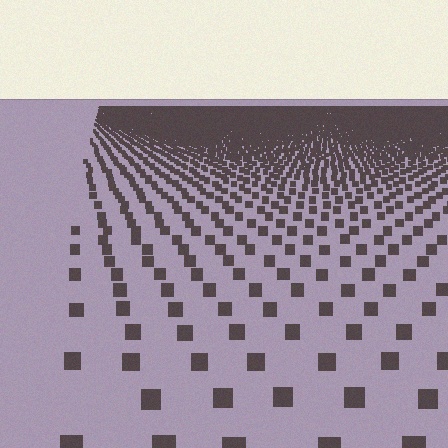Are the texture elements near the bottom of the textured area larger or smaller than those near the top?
Larger. Near the bottom, elements are closer to the viewer and appear at a bigger on-screen size.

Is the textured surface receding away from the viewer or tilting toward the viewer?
The surface is receding away from the viewer. Texture elements get smaller and denser toward the top.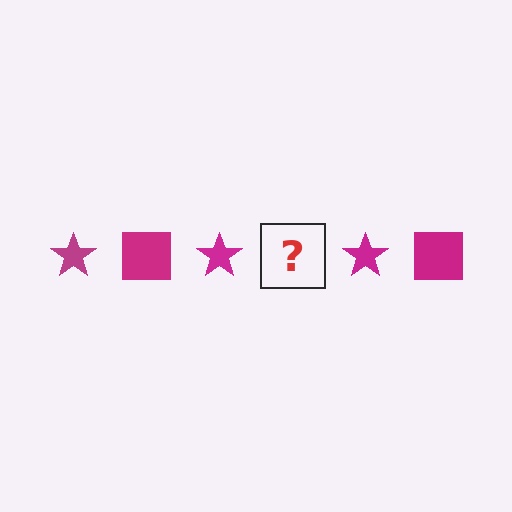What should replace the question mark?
The question mark should be replaced with a magenta square.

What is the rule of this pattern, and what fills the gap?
The rule is that the pattern cycles through star, square shapes in magenta. The gap should be filled with a magenta square.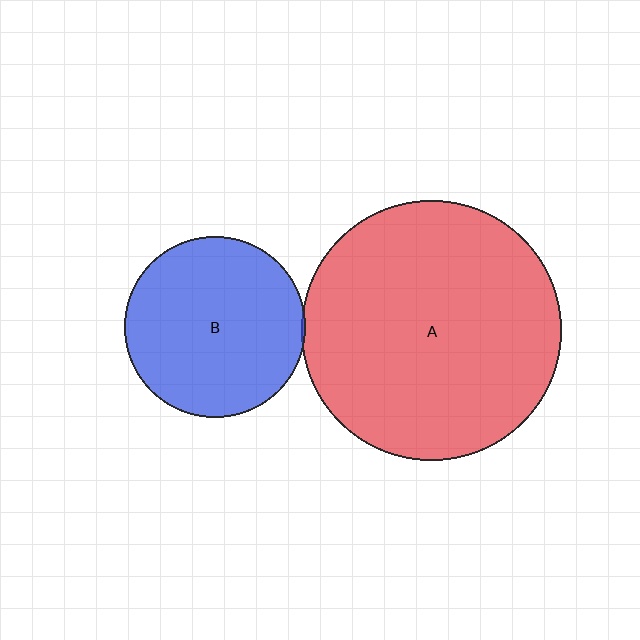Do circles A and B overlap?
Yes.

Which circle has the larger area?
Circle A (red).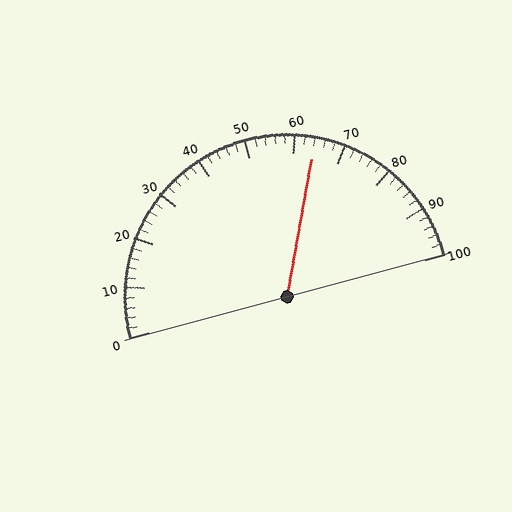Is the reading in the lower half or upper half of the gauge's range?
The reading is in the upper half of the range (0 to 100).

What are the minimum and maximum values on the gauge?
The gauge ranges from 0 to 100.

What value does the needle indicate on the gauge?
The needle indicates approximately 64.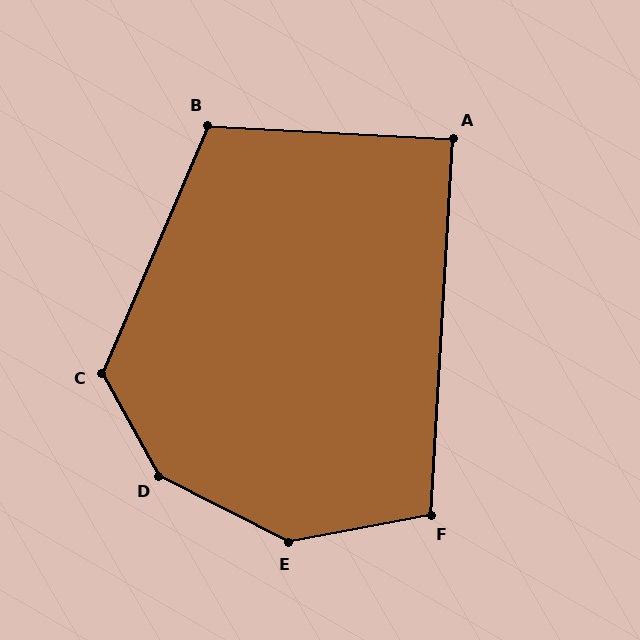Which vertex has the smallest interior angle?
A, at approximately 90 degrees.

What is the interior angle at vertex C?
Approximately 128 degrees (obtuse).